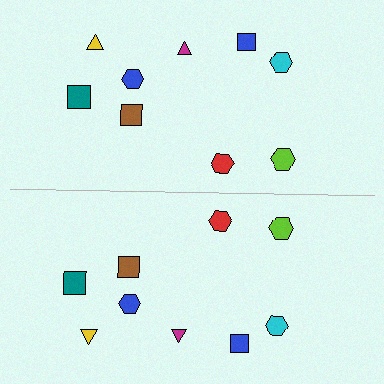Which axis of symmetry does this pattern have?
The pattern has a horizontal axis of symmetry running through the center of the image.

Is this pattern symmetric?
Yes, this pattern has bilateral (reflection) symmetry.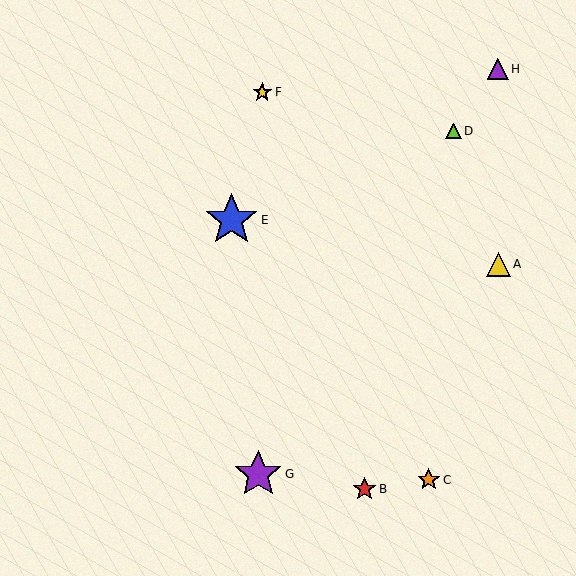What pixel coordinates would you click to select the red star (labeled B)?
Click at (364, 489) to select the red star B.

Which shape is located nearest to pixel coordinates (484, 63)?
The purple triangle (labeled H) at (498, 69) is nearest to that location.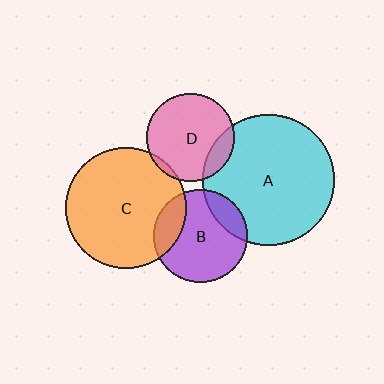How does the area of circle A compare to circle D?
Approximately 2.2 times.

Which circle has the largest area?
Circle A (cyan).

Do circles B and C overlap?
Yes.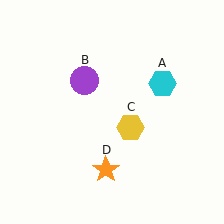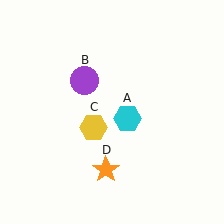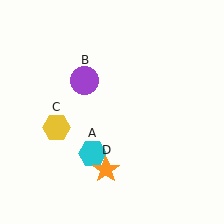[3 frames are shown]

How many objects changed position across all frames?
2 objects changed position: cyan hexagon (object A), yellow hexagon (object C).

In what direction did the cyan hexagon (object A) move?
The cyan hexagon (object A) moved down and to the left.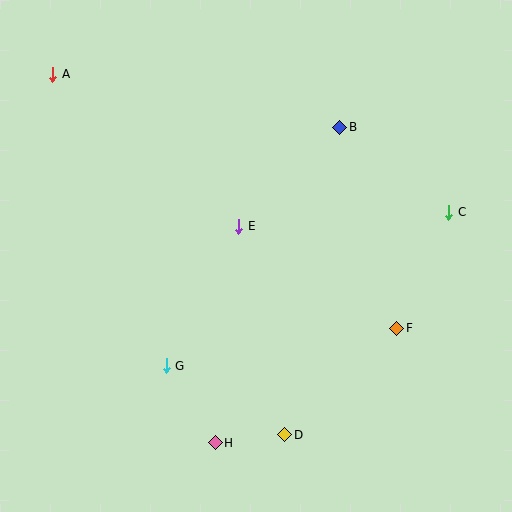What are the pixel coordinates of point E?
Point E is at (239, 226).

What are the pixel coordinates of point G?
Point G is at (166, 366).